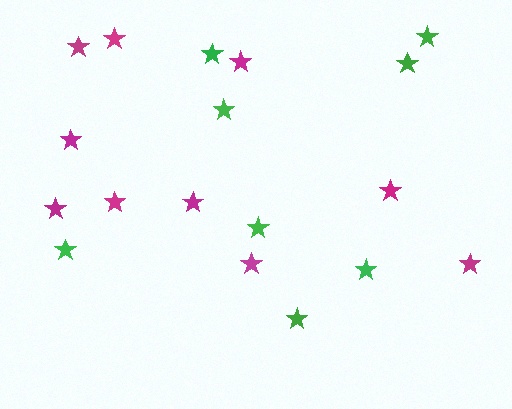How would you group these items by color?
There are 2 groups: one group of green stars (8) and one group of magenta stars (10).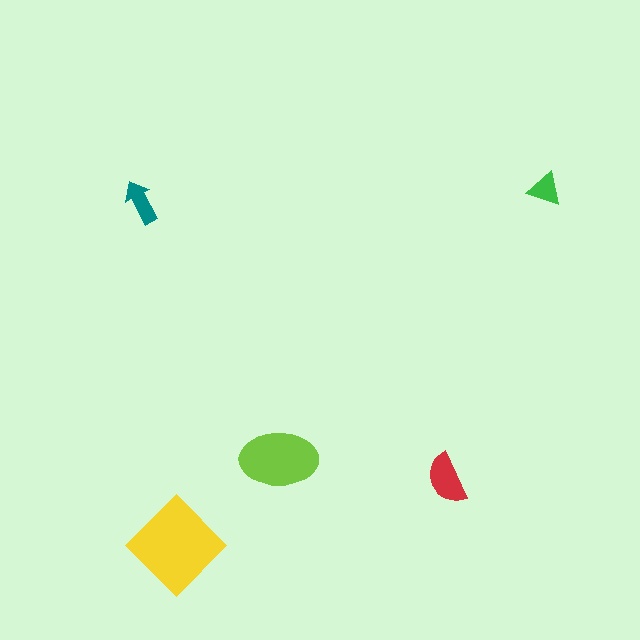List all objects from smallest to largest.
The green triangle, the teal arrow, the red semicircle, the lime ellipse, the yellow diamond.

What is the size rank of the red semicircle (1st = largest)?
3rd.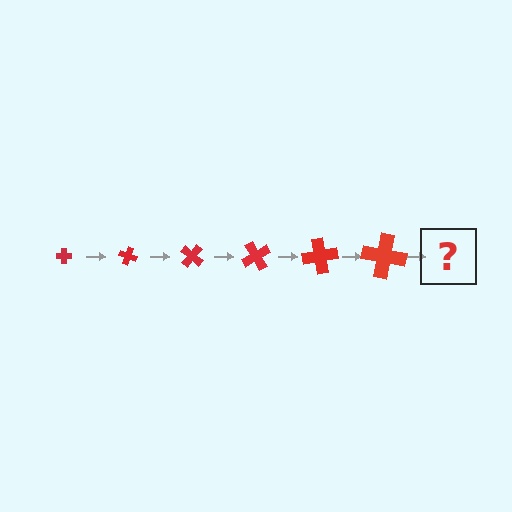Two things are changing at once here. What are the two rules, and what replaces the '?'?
The two rules are that the cross grows larger each step and it rotates 20 degrees each step. The '?' should be a cross, larger than the previous one and rotated 120 degrees from the start.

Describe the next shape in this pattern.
It should be a cross, larger than the previous one and rotated 120 degrees from the start.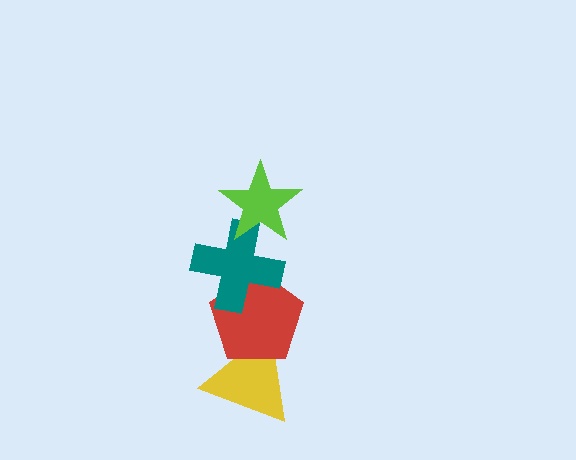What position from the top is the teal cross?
The teal cross is 2nd from the top.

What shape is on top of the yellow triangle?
The red pentagon is on top of the yellow triangle.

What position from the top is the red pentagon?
The red pentagon is 3rd from the top.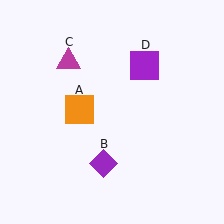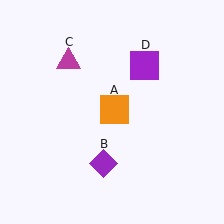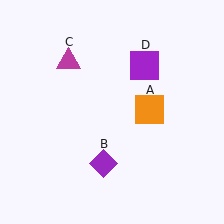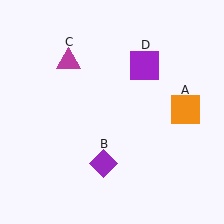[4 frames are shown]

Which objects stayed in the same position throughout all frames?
Purple diamond (object B) and magenta triangle (object C) and purple square (object D) remained stationary.